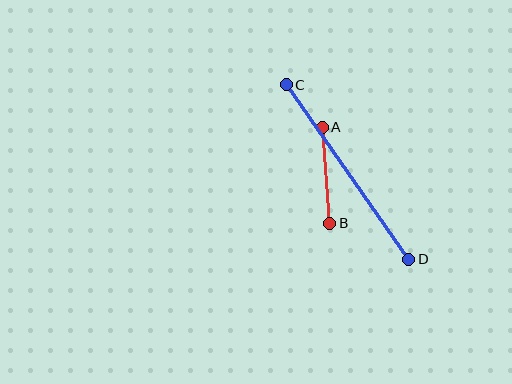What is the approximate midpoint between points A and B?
The midpoint is at approximately (326, 175) pixels.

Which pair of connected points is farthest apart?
Points C and D are farthest apart.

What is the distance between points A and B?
The distance is approximately 96 pixels.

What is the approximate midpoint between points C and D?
The midpoint is at approximately (348, 172) pixels.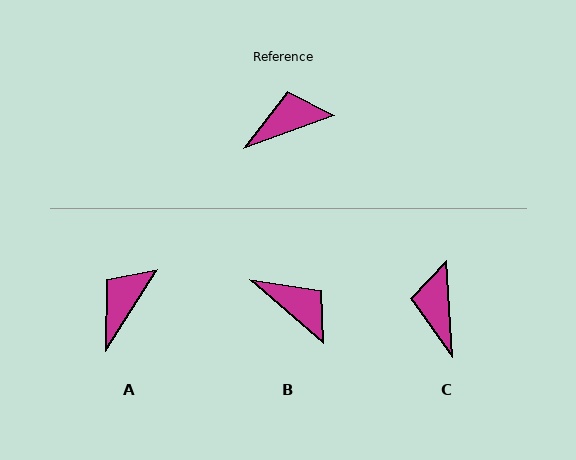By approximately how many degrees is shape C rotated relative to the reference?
Approximately 73 degrees counter-clockwise.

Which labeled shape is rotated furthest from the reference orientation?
C, about 73 degrees away.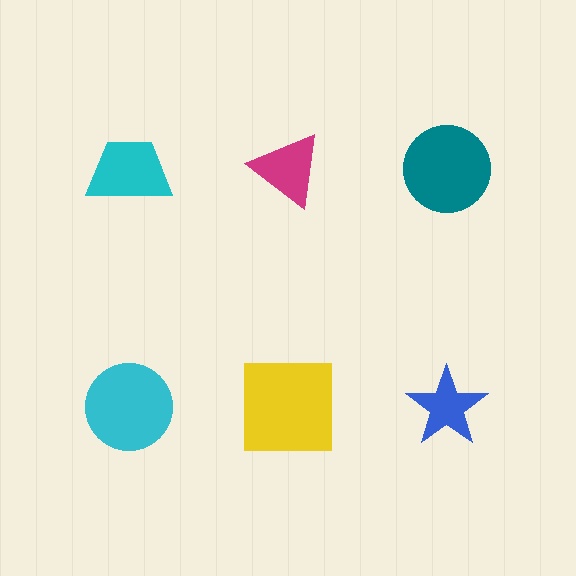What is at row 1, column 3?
A teal circle.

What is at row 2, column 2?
A yellow square.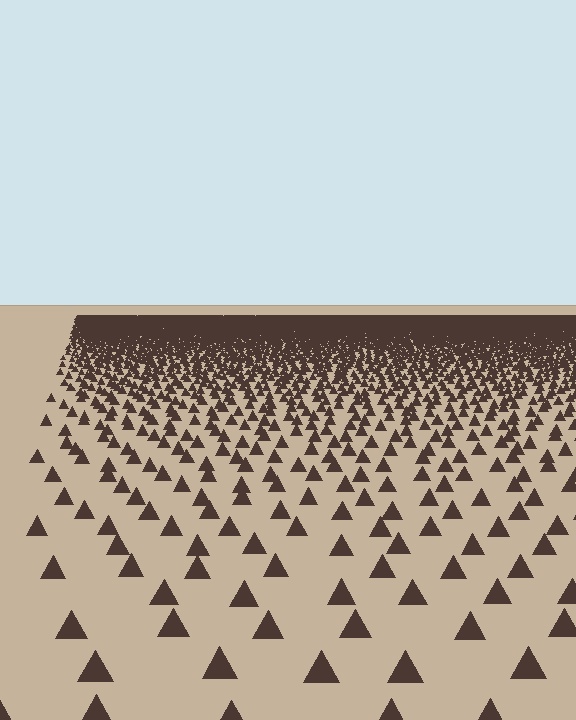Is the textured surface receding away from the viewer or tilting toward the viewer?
The surface is receding away from the viewer. Texture elements get smaller and denser toward the top.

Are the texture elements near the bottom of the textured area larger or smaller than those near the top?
Larger. Near the bottom, elements are closer to the viewer and appear at a bigger on-screen size.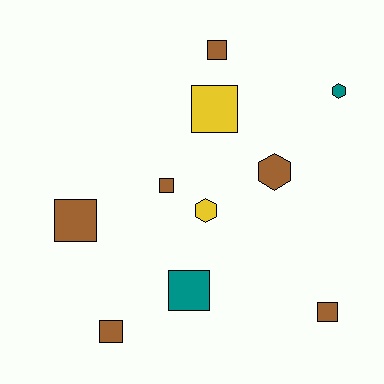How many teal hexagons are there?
There is 1 teal hexagon.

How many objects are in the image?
There are 10 objects.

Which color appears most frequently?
Brown, with 6 objects.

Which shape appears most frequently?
Square, with 7 objects.